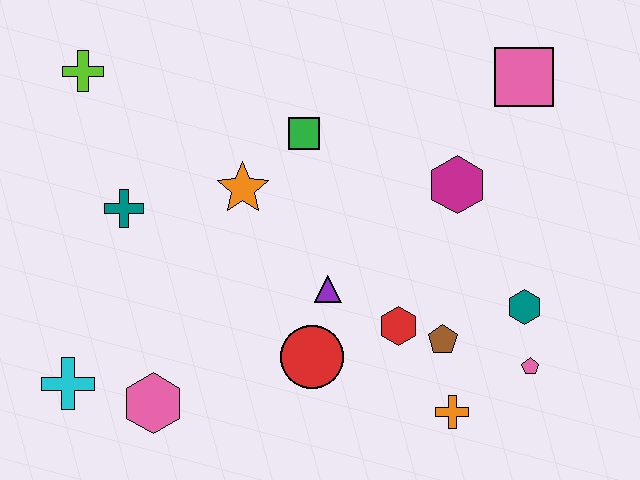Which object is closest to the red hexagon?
The brown pentagon is closest to the red hexagon.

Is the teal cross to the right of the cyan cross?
Yes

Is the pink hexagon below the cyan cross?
Yes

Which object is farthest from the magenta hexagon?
The cyan cross is farthest from the magenta hexagon.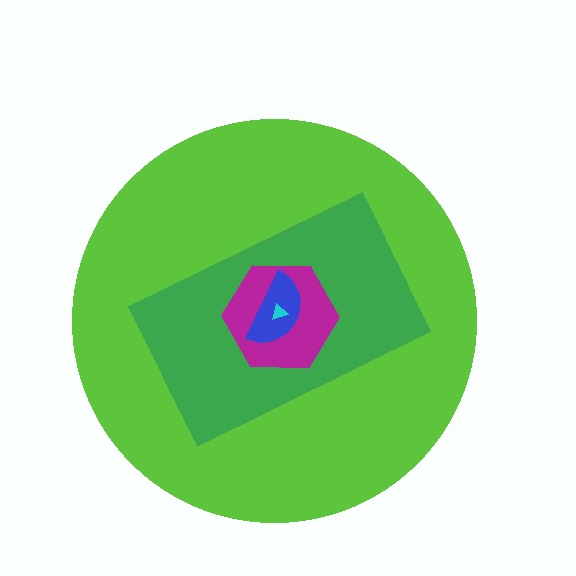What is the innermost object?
The cyan triangle.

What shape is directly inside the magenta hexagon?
The blue semicircle.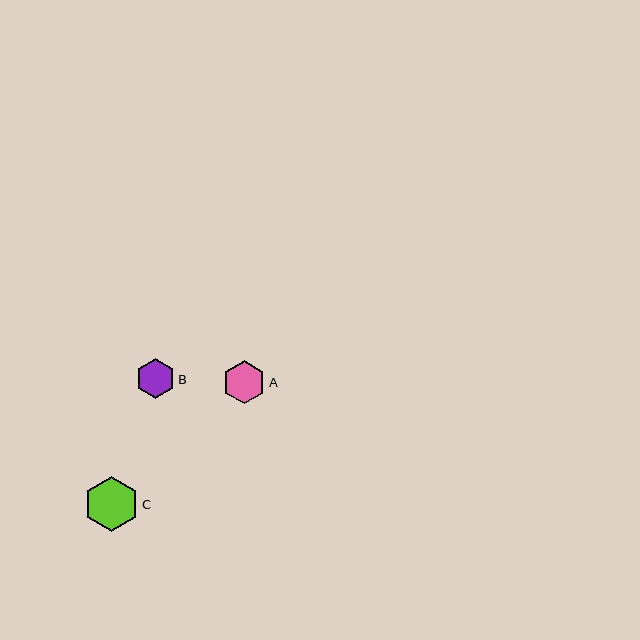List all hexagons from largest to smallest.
From largest to smallest: C, A, B.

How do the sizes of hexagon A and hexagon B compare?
Hexagon A and hexagon B are approximately the same size.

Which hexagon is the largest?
Hexagon C is the largest with a size of approximately 55 pixels.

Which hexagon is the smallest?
Hexagon B is the smallest with a size of approximately 39 pixels.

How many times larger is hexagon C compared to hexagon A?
Hexagon C is approximately 1.3 times the size of hexagon A.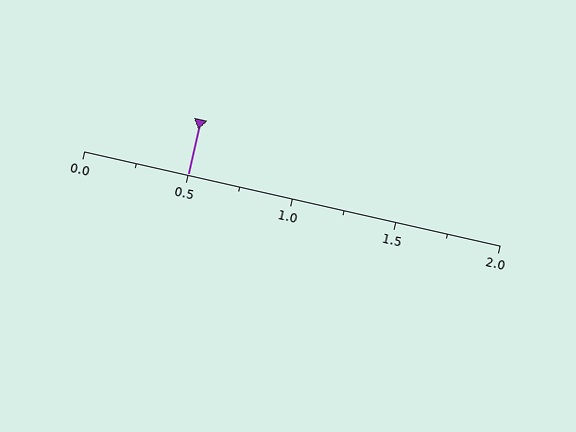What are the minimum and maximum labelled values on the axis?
The axis runs from 0.0 to 2.0.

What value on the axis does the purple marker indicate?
The marker indicates approximately 0.5.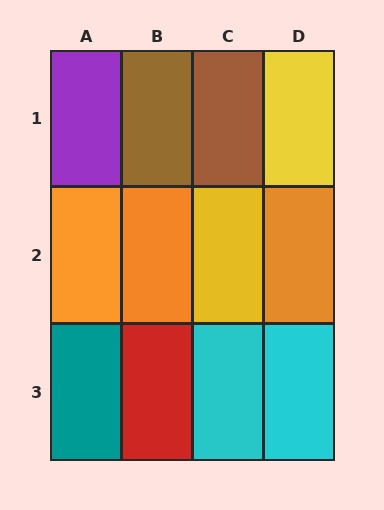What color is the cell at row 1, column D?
Yellow.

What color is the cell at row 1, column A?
Purple.